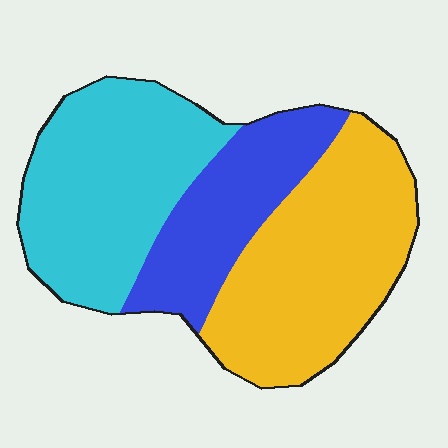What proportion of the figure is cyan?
Cyan covers 37% of the figure.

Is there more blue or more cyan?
Cyan.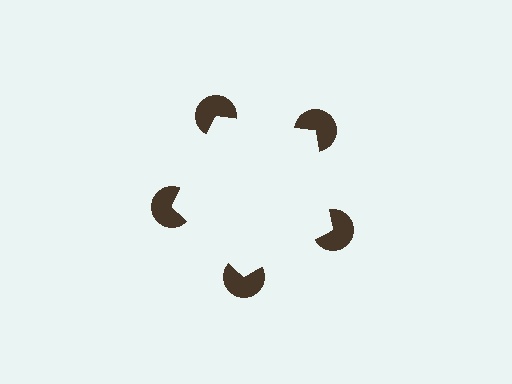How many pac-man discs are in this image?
There are 5 — one at each vertex of the illusory pentagon.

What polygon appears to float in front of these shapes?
An illusory pentagon — its edges are inferred from the aligned wedge cuts in the pac-man discs, not physically drawn.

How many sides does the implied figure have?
5 sides.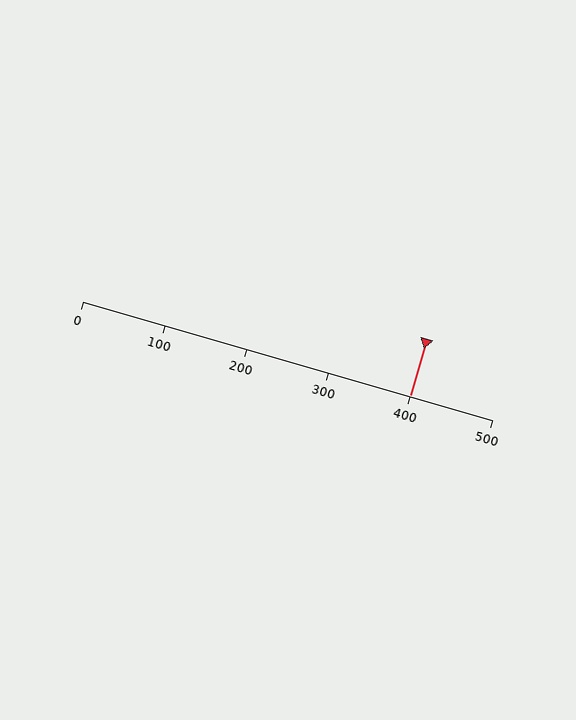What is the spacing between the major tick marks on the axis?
The major ticks are spaced 100 apart.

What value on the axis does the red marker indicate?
The marker indicates approximately 400.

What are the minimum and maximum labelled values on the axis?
The axis runs from 0 to 500.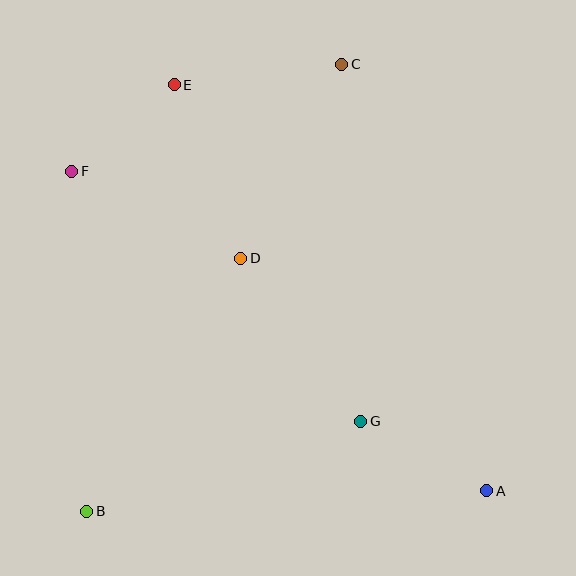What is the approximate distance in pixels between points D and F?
The distance between D and F is approximately 190 pixels.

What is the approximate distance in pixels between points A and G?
The distance between A and G is approximately 144 pixels.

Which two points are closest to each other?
Points E and F are closest to each other.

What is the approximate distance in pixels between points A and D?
The distance between A and D is approximately 338 pixels.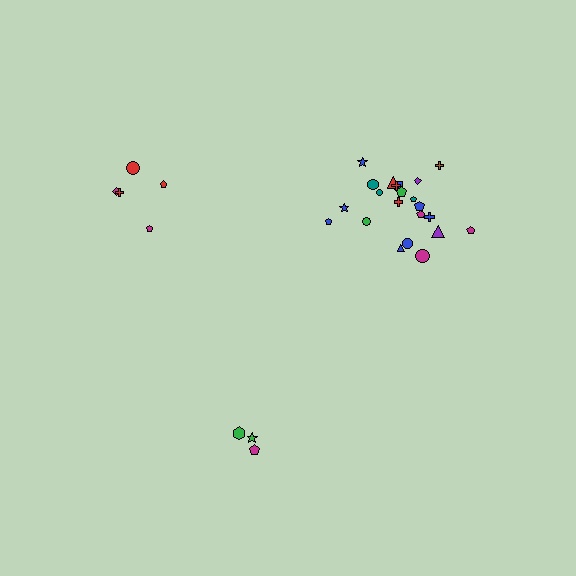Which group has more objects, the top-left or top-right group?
The top-right group.